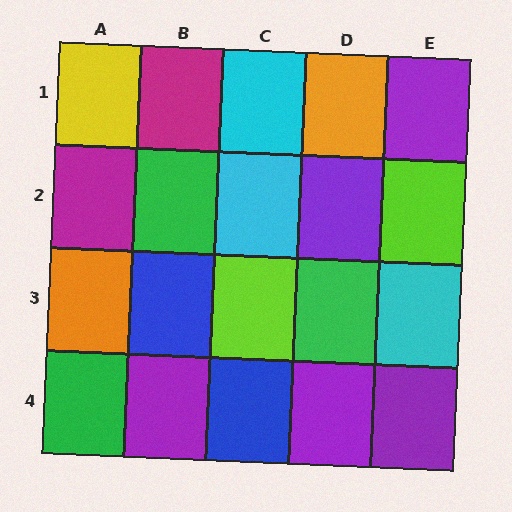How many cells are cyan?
3 cells are cyan.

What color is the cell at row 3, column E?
Cyan.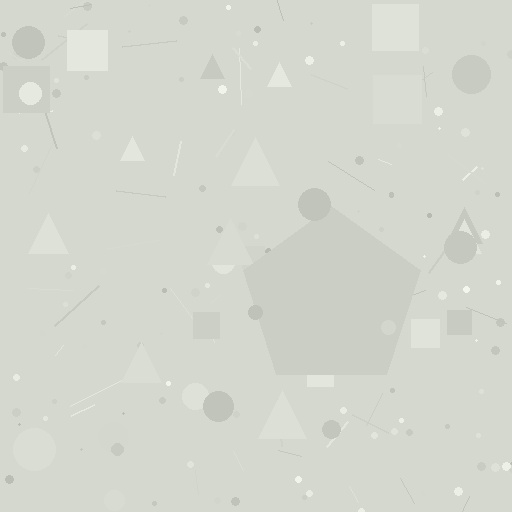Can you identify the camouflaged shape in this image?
The camouflaged shape is a pentagon.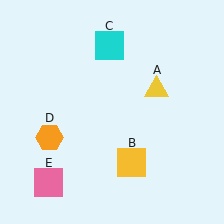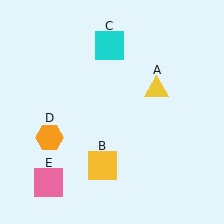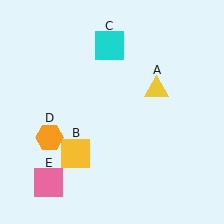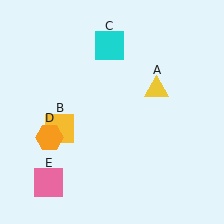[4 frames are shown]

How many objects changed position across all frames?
1 object changed position: yellow square (object B).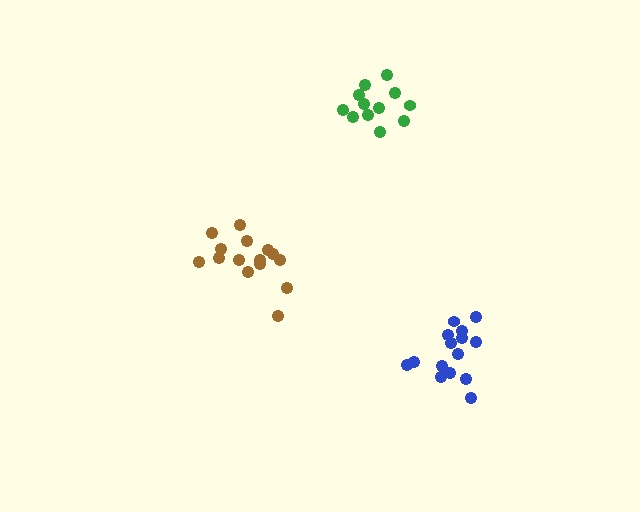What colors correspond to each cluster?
The clusters are colored: green, blue, brown.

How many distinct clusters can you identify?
There are 3 distinct clusters.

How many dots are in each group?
Group 1: 12 dots, Group 2: 15 dots, Group 3: 15 dots (42 total).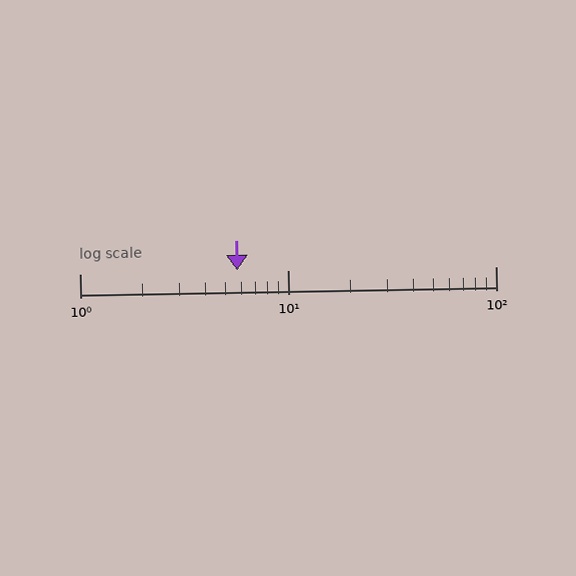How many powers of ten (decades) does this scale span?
The scale spans 2 decades, from 1 to 100.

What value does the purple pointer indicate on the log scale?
The pointer indicates approximately 5.7.